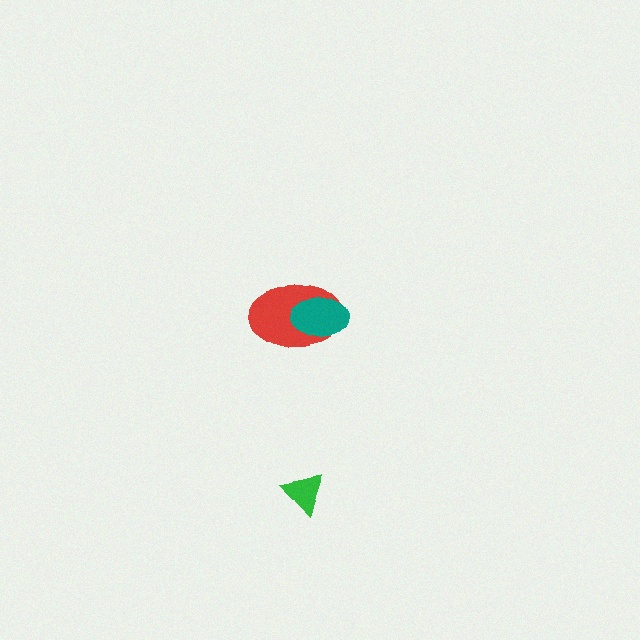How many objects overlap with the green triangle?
0 objects overlap with the green triangle.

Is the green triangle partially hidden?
No, no other shape covers it.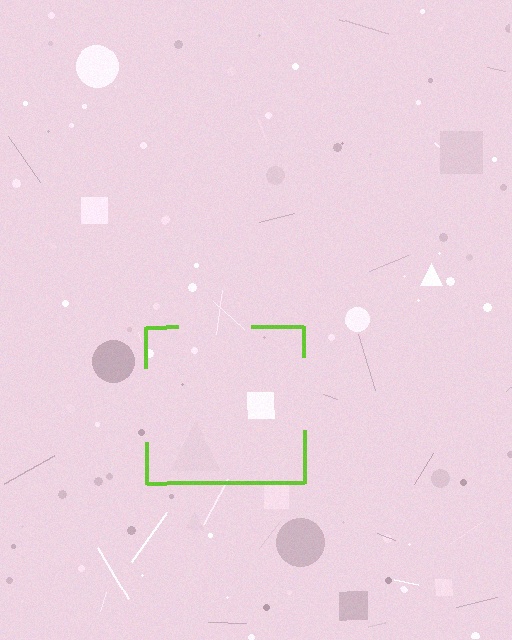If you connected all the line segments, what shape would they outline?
They would outline a square.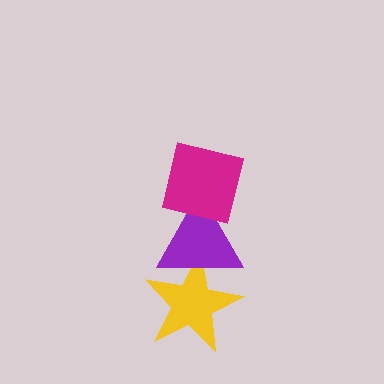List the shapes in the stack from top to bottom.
From top to bottom: the magenta square, the purple triangle, the yellow star.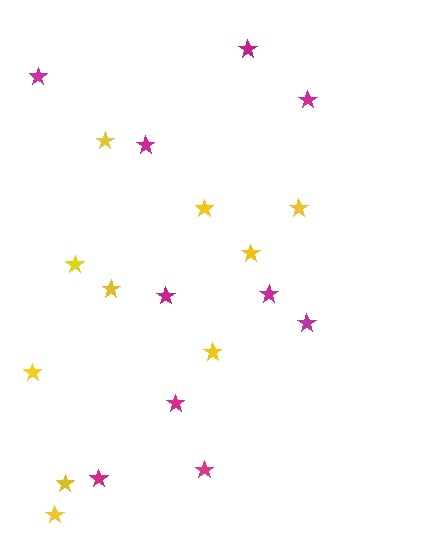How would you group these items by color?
There are 2 groups: one group of magenta stars (10) and one group of yellow stars (10).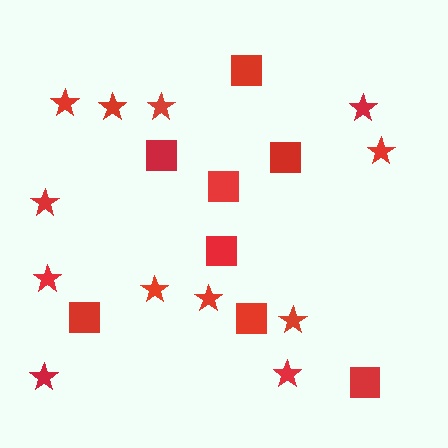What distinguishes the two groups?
There are 2 groups: one group of squares (8) and one group of stars (12).